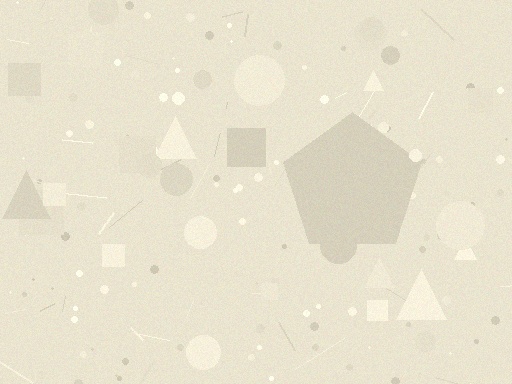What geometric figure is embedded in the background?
A pentagon is embedded in the background.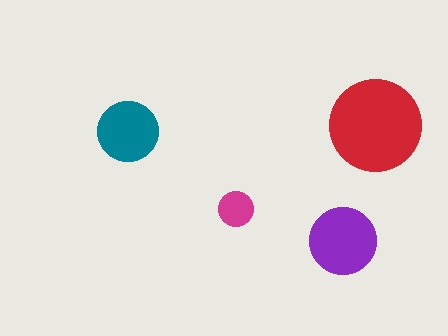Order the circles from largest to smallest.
the red one, the purple one, the teal one, the magenta one.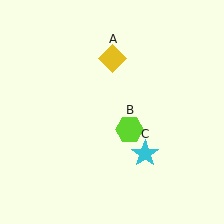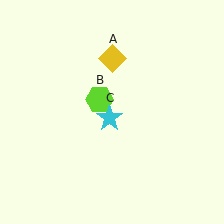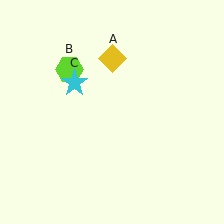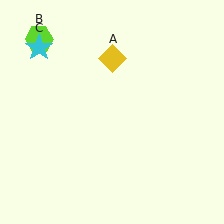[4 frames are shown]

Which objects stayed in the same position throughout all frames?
Yellow diamond (object A) remained stationary.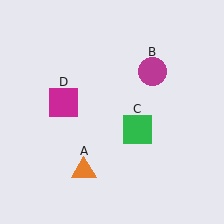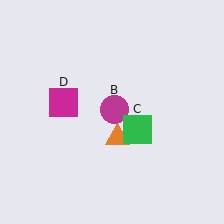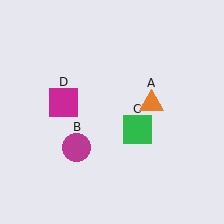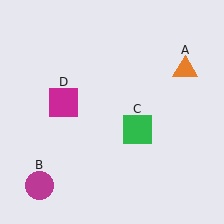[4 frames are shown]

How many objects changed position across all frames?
2 objects changed position: orange triangle (object A), magenta circle (object B).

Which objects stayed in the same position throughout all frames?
Green square (object C) and magenta square (object D) remained stationary.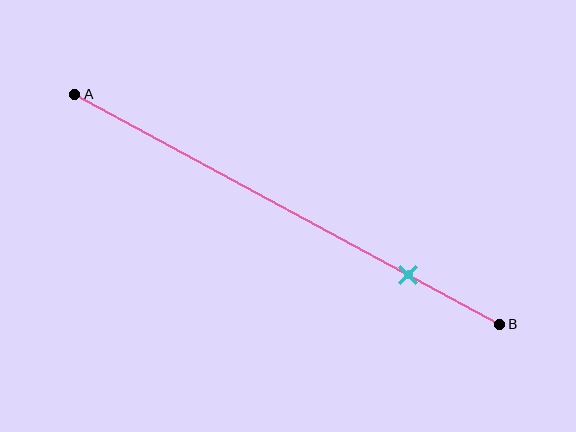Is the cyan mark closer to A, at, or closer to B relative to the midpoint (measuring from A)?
The cyan mark is closer to point B than the midpoint of segment AB.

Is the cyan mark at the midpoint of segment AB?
No, the mark is at about 80% from A, not at the 50% midpoint.